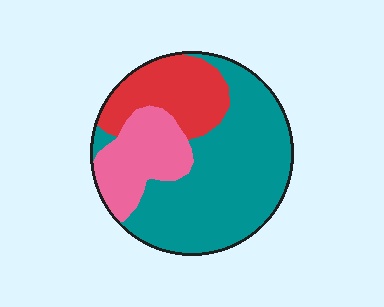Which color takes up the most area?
Teal, at roughly 55%.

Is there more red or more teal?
Teal.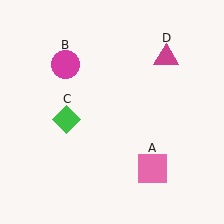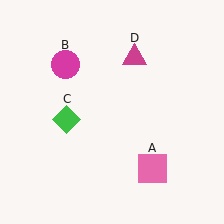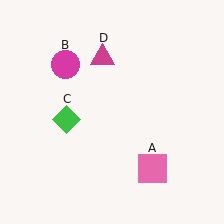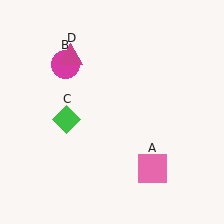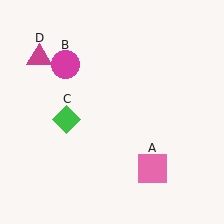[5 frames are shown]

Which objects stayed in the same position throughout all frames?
Pink square (object A) and magenta circle (object B) and green diamond (object C) remained stationary.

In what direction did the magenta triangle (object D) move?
The magenta triangle (object D) moved left.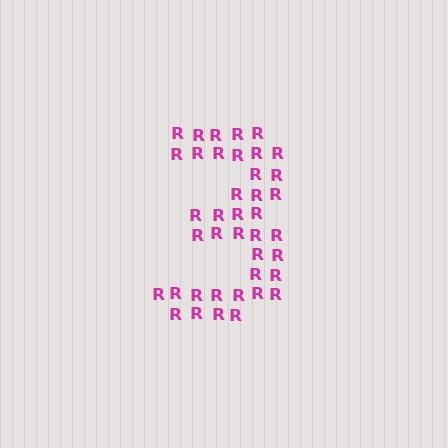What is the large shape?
The large shape is the digit 3.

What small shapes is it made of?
It is made of small letter R's.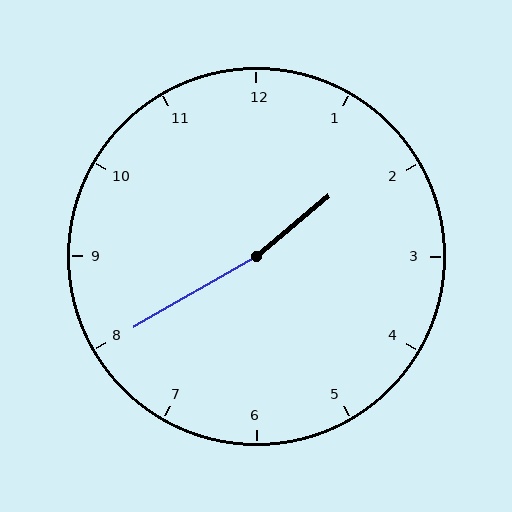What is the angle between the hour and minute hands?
Approximately 170 degrees.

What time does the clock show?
1:40.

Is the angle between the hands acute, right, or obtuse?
It is obtuse.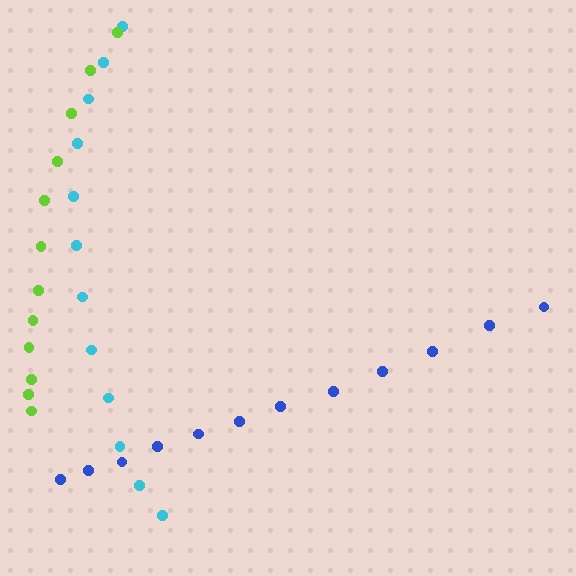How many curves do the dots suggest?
There are 3 distinct paths.